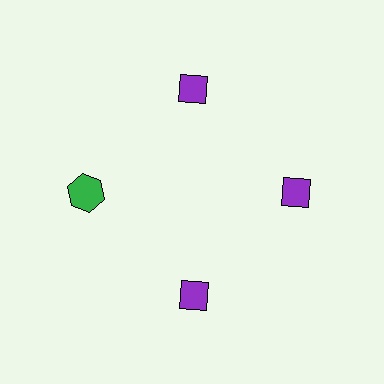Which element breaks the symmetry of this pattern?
The green hexagon at roughly the 9 o'clock position breaks the symmetry. All other shapes are purple diamonds.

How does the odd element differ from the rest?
It differs in both color (green instead of purple) and shape (hexagon instead of diamond).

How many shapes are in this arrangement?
There are 4 shapes arranged in a ring pattern.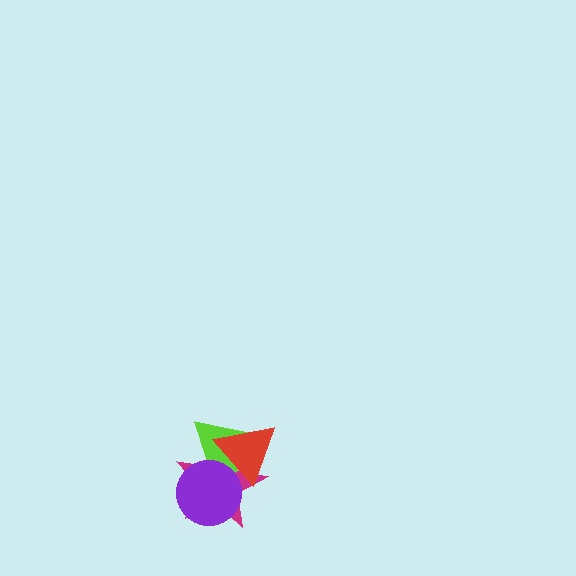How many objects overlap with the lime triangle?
3 objects overlap with the lime triangle.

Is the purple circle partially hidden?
Yes, it is partially covered by another shape.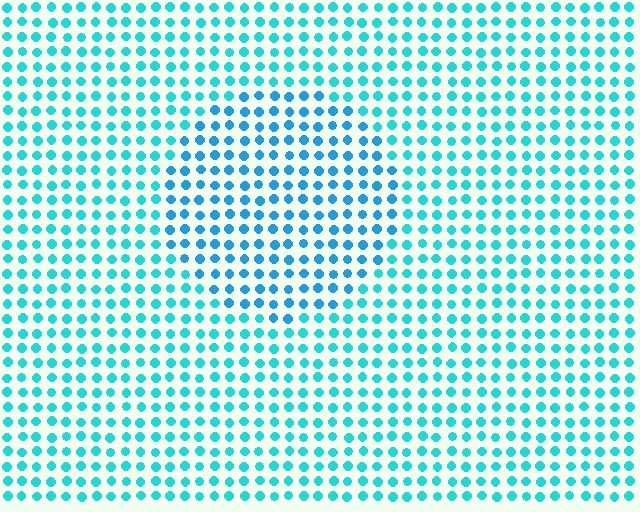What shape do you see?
I see a circle.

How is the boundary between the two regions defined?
The boundary is defined purely by a slight shift in hue (about 21 degrees). Spacing, size, and orientation are identical on both sides.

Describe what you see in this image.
The image is filled with small cyan elements in a uniform arrangement. A circle-shaped region is visible where the elements are tinted to a slightly different hue, forming a subtle color boundary.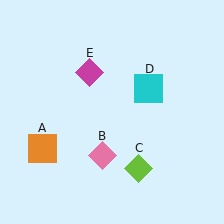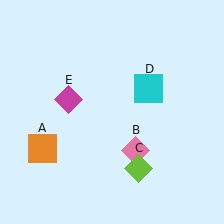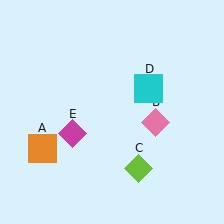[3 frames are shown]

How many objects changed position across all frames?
2 objects changed position: pink diamond (object B), magenta diamond (object E).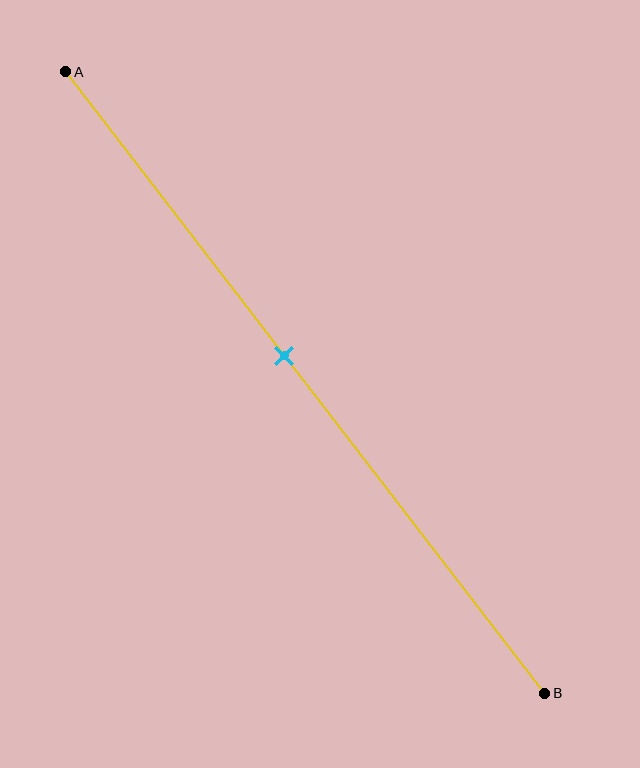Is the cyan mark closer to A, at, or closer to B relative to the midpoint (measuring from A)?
The cyan mark is closer to point A than the midpoint of segment AB.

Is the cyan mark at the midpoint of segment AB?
No, the mark is at about 45% from A, not at the 50% midpoint.